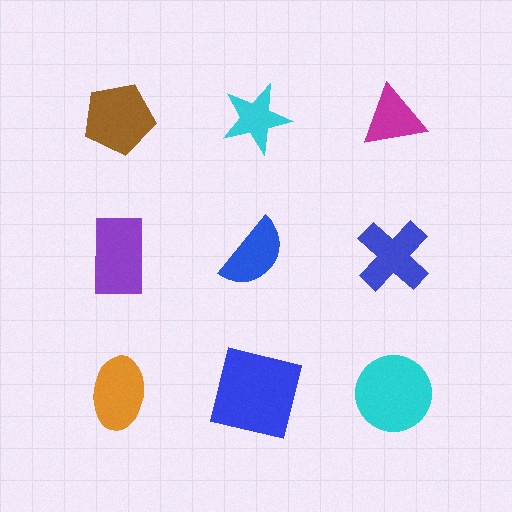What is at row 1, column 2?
A cyan star.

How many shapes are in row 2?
3 shapes.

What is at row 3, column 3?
A cyan circle.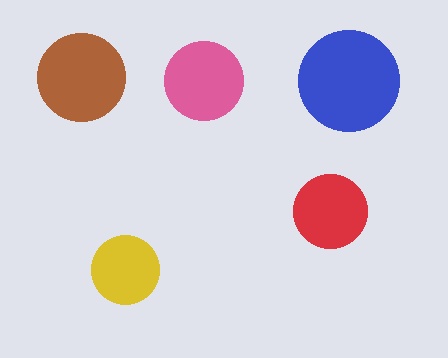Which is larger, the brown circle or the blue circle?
The blue one.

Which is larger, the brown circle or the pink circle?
The brown one.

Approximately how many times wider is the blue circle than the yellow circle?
About 1.5 times wider.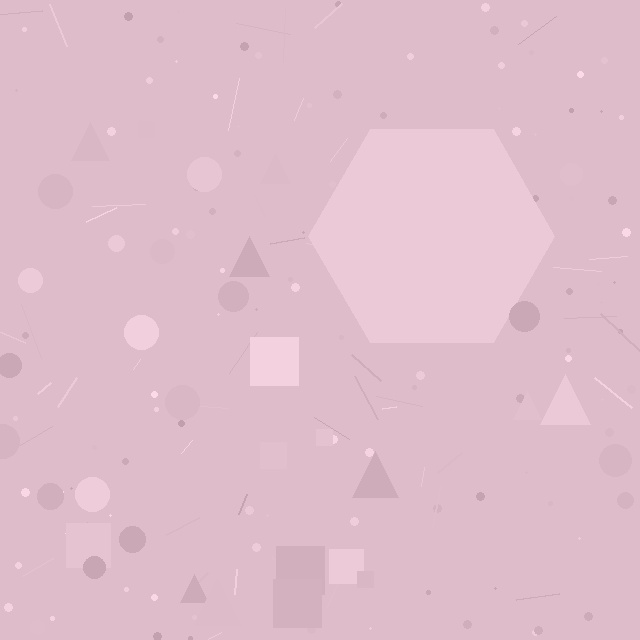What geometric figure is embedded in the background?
A hexagon is embedded in the background.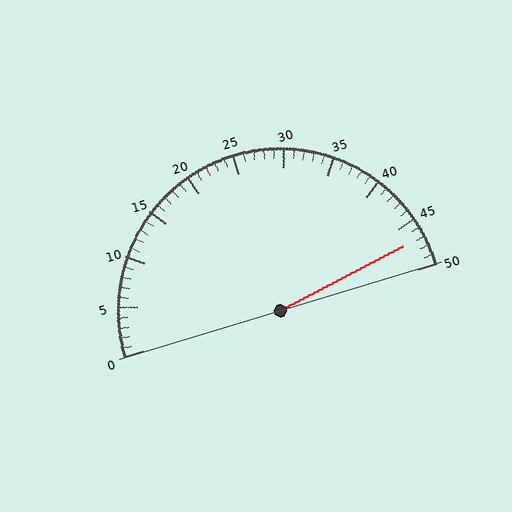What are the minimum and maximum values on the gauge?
The gauge ranges from 0 to 50.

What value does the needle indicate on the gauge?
The needle indicates approximately 47.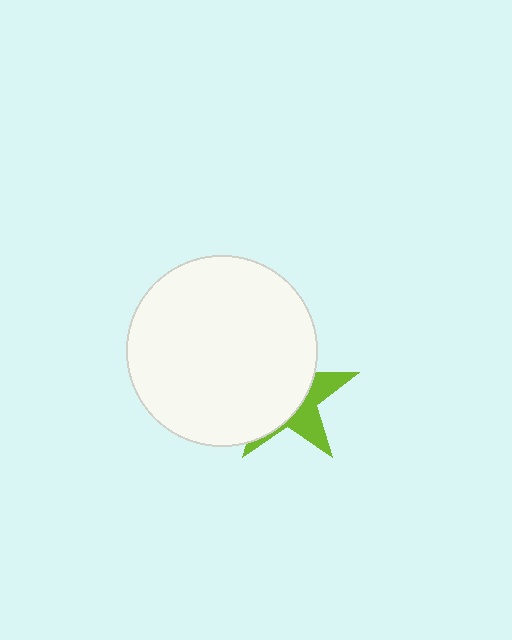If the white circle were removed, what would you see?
You would see the complete lime star.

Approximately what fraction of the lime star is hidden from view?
Roughly 65% of the lime star is hidden behind the white circle.